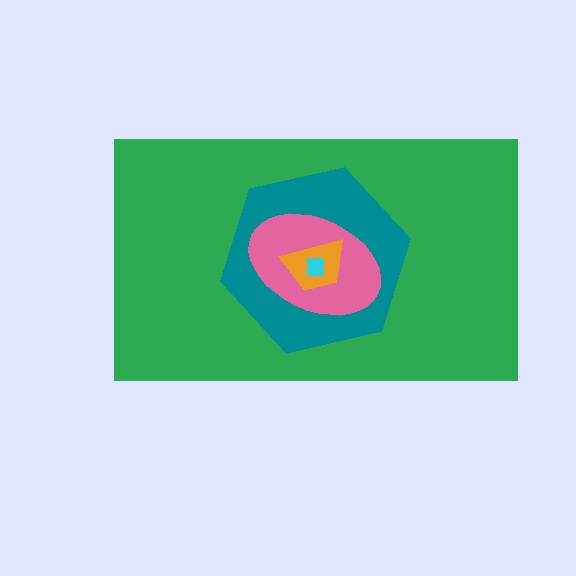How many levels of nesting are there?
5.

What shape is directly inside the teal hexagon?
The pink ellipse.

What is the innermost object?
The cyan square.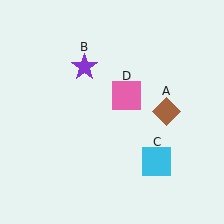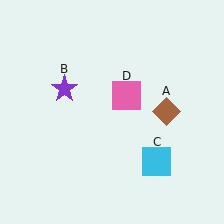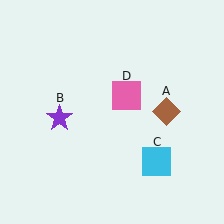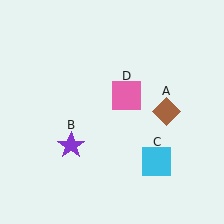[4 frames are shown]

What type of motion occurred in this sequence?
The purple star (object B) rotated counterclockwise around the center of the scene.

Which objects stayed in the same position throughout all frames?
Brown diamond (object A) and cyan square (object C) and pink square (object D) remained stationary.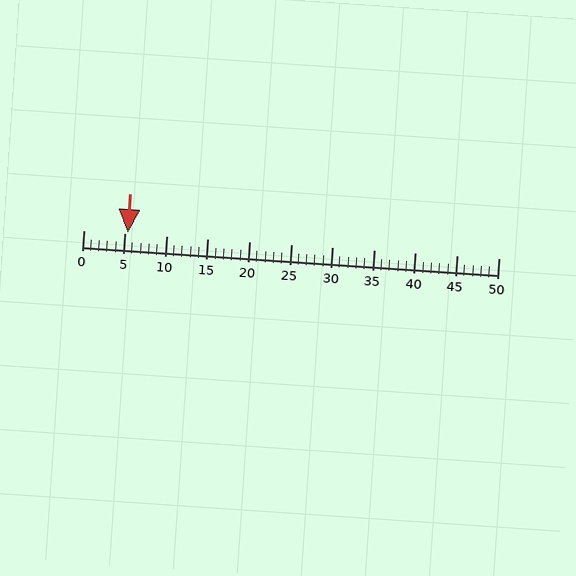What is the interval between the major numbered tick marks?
The major tick marks are spaced 5 units apart.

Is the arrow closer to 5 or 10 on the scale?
The arrow is closer to 5.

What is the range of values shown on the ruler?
The ruler shows values from 0 to 50.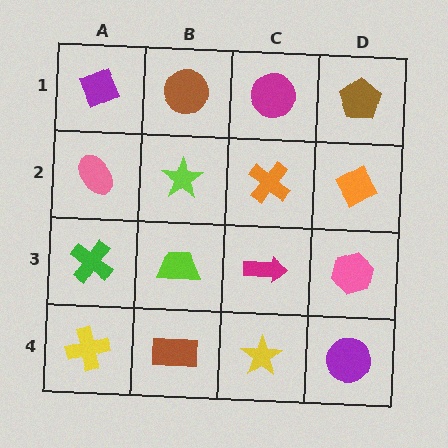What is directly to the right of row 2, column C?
An orange diamond.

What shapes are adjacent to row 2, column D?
A brown pentagon (row 1, column D), a pink hexagon (row 3, column D), an orange cross (row 2, column C).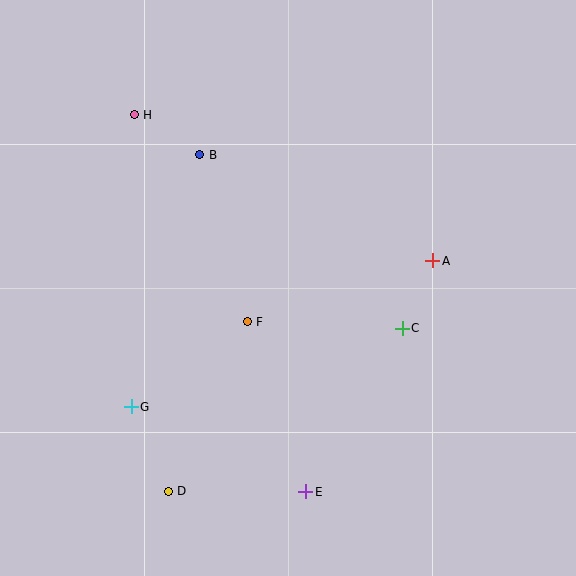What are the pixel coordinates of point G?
Point G is at (131, 407).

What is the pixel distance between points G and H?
The distance between G and H is 292 pixels.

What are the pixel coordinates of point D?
Point D is at (168, 491).